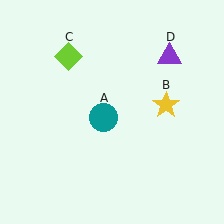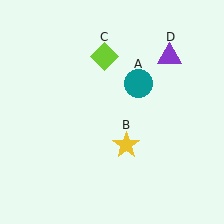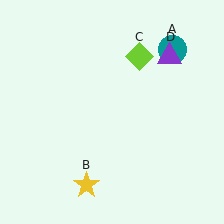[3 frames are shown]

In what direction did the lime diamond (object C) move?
The lime diamond (object C) moved right.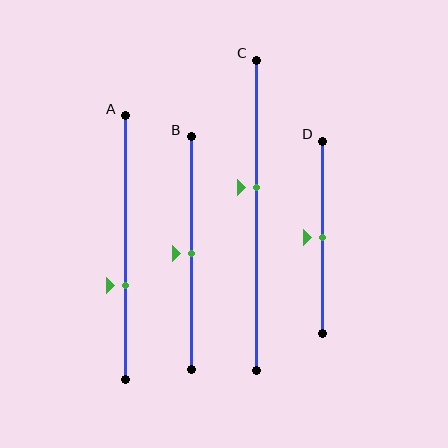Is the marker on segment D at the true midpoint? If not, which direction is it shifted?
Yes, the marker on segment D is at the true midpoint.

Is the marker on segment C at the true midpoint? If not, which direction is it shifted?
No, the marker on segment C is shifted upward by about 9% of the segment length.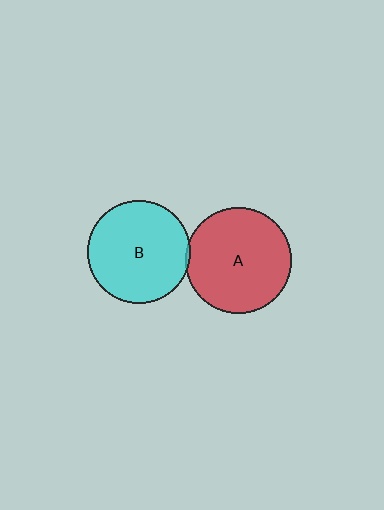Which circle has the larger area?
Circle A (red).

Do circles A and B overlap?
Yes.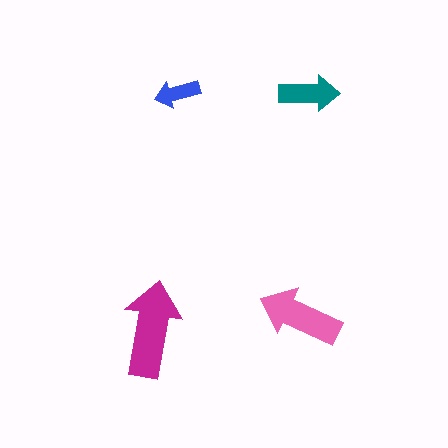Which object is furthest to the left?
The magenta arrow is leftmost.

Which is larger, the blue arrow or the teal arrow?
The teal one.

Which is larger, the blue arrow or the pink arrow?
The pink one.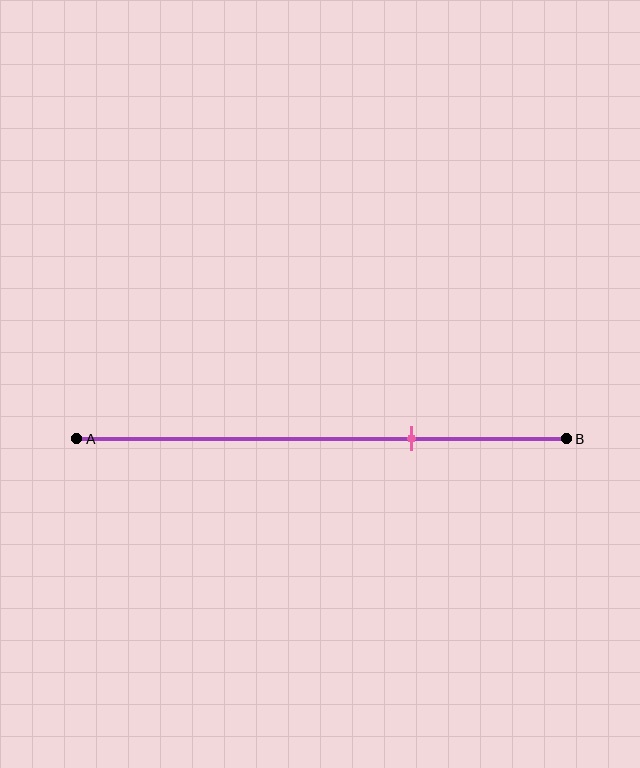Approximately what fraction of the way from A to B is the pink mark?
The pink mark is approximately 70% of the way from A to B.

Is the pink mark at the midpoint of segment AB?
No, the mark is at about 70% from A, not at the 50% midpoint.